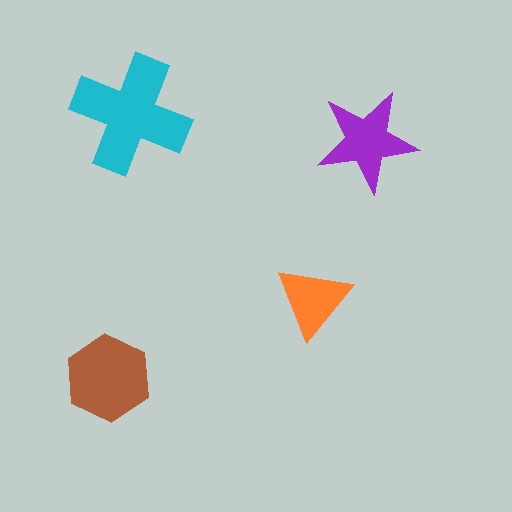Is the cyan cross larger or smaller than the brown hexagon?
Larger.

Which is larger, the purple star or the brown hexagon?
The brown hexagon.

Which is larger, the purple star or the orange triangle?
The purple star.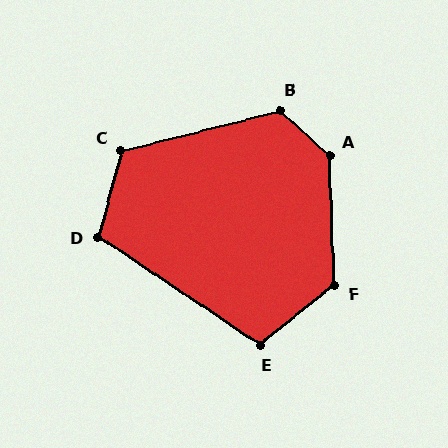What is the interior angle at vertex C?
Approximately 119 degrees (obtuse).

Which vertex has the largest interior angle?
A, at approximately 134 degrees.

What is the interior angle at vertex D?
Approximately 109 degrees (obtuse).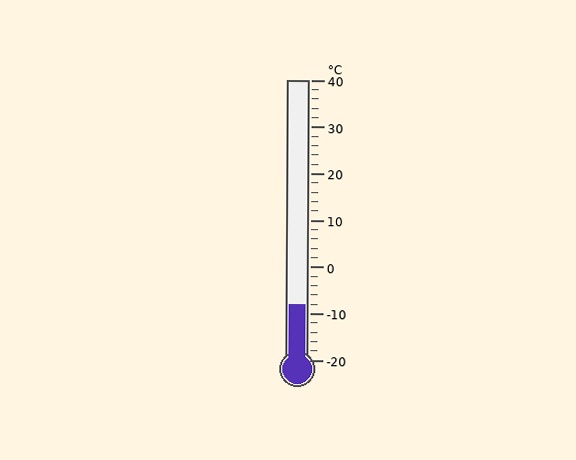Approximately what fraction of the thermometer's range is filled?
The thermometer is filled to approximately 20% of its range.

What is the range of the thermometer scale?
The thermometer scale ranges from -20°C to 40°C.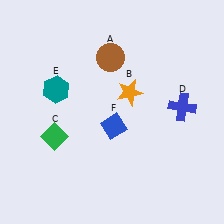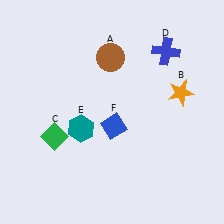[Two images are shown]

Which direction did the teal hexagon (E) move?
The teal hexagon (E) moved down.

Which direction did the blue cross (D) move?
The blue cross (D) moved up.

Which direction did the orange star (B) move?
The orange star (B) moved right.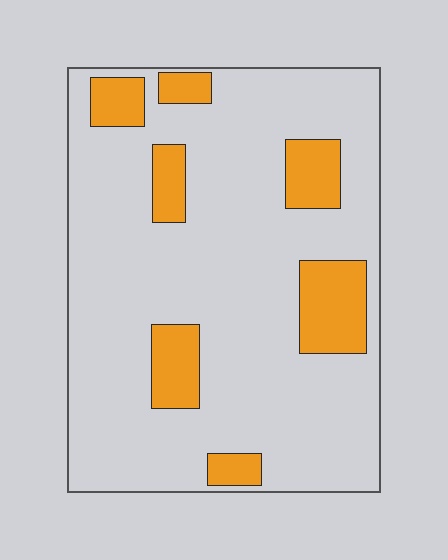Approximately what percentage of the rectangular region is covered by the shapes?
Approximately 20%.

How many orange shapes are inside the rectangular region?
7.